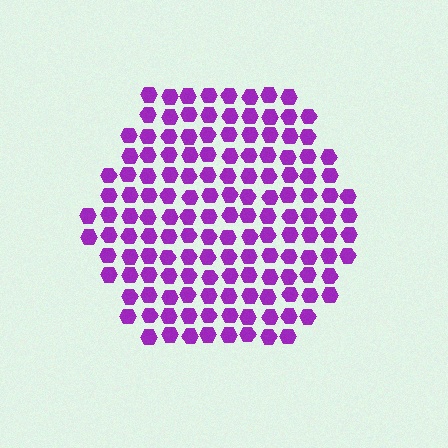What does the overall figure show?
The overall figure shows a hexagon.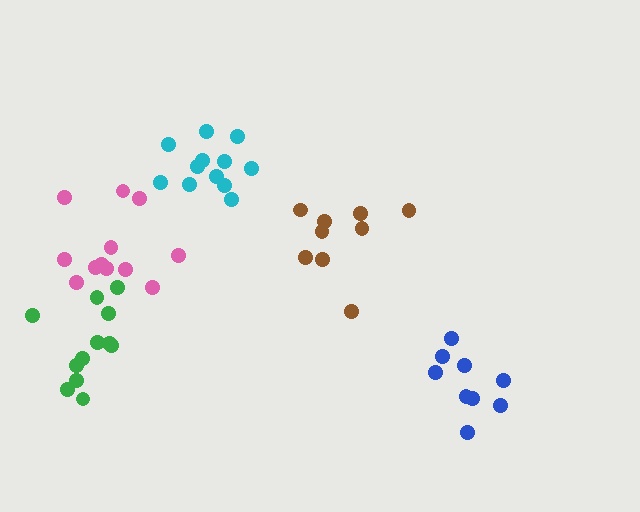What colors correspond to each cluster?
The clusters are colored: blue, green, cyan, brown, pink.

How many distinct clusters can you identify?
There are 5 distinct clusters.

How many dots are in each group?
Group 1: 9 dots, Group 2: 12 dots, Group 3: 12 dots, Group 4: 9 dots, Group 5: 12 dots (54 total).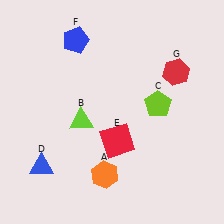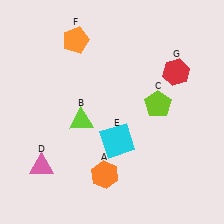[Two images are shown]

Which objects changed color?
D changed from blue to pink. E changed from red to cyan. F changed from blue to orange.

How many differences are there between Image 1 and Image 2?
There are 3 differences between the two images.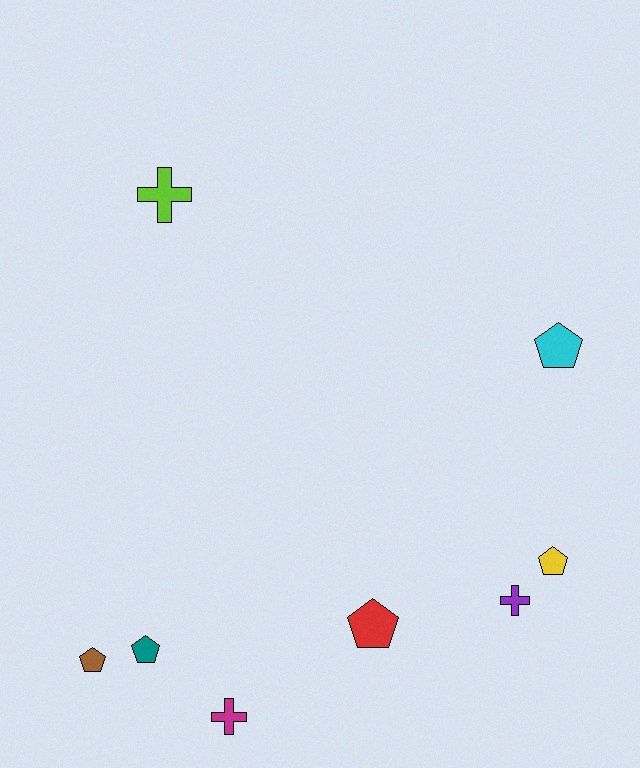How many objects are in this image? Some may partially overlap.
There are 8 objects.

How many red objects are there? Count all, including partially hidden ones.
There is 1 red object.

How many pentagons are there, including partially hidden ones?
There are 5 pentagons.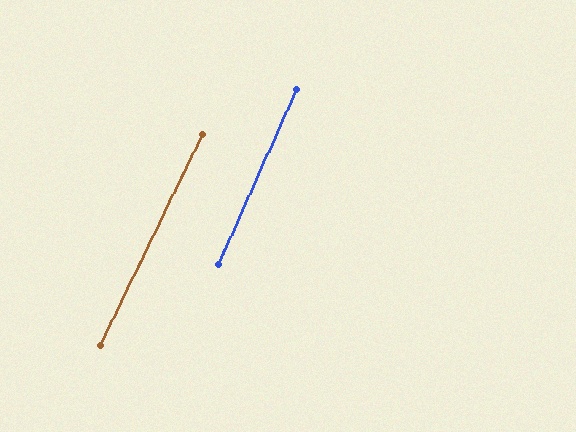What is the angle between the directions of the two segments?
Approximately 2 degrees.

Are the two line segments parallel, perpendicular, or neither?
Parallel — their directions differ by only 1.9°.